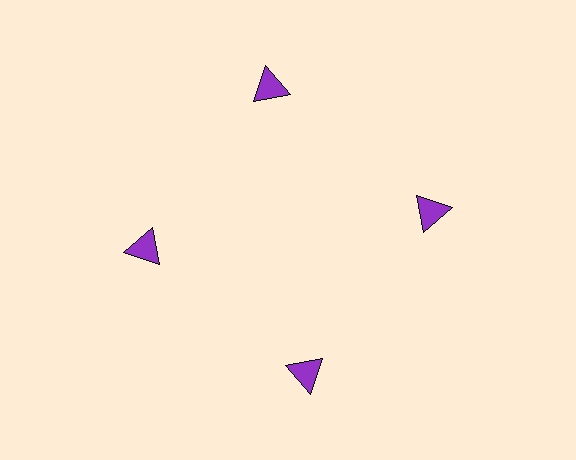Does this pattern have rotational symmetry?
Yes, this pattern has 4-fold rotational symmetry. It looks the same after rotating 90 degrees around the center.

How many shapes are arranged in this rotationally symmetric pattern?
There are 4 shapes, arranged in 4 groups of 1.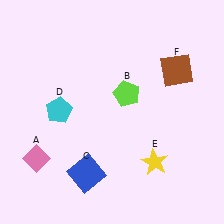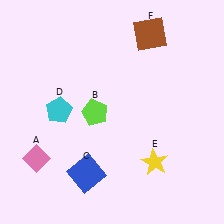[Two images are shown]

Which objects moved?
The objects that moved are: the lime pentagon (B), the brown square (F).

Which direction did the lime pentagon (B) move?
The lime pentagon (B) moved left.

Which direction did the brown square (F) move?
The brown square (F) moved up.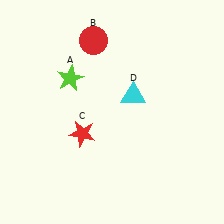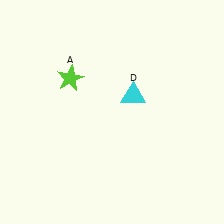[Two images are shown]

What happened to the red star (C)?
The red star (C) was removed in Image 2. It was in the bottom-left area of Image 1.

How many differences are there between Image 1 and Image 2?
There are 2 differences between the two images.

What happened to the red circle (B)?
The red circle (B) was removed in Image 2. It was in the top-left area of Image 1.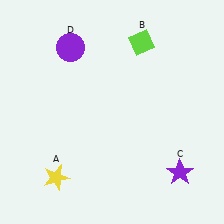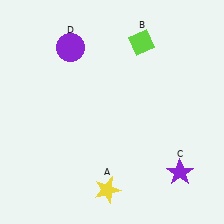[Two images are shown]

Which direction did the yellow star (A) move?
The yellow star (A) moved right.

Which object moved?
The yellow star (A) moved right.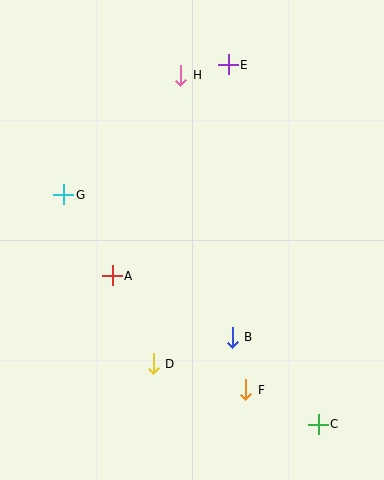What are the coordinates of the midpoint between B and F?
The midpoint between B and F is at (239, 363).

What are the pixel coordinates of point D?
Point D is at (153, 364).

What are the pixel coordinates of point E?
Point E is at (228, 65).